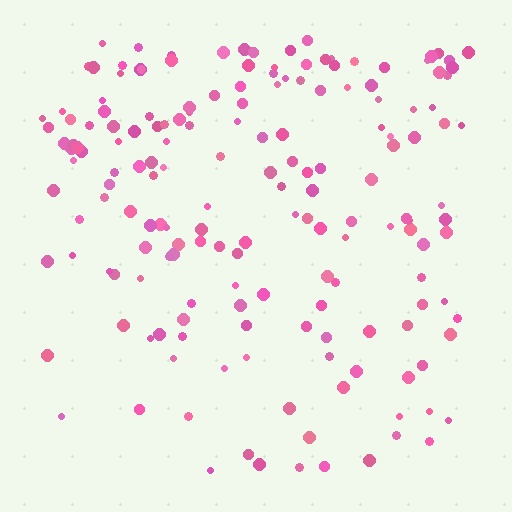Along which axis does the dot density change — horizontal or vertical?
Vertical.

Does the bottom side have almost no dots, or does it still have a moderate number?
Still a moderate number, just noticeably fewer than the top.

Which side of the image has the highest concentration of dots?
The top.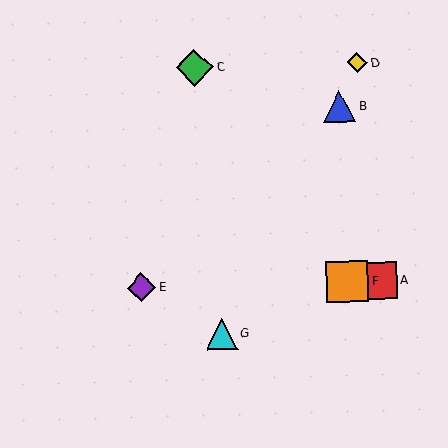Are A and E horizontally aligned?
Yes, both are at y≈281.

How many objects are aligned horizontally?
3 objects (A, E, F) are aligned horizontally.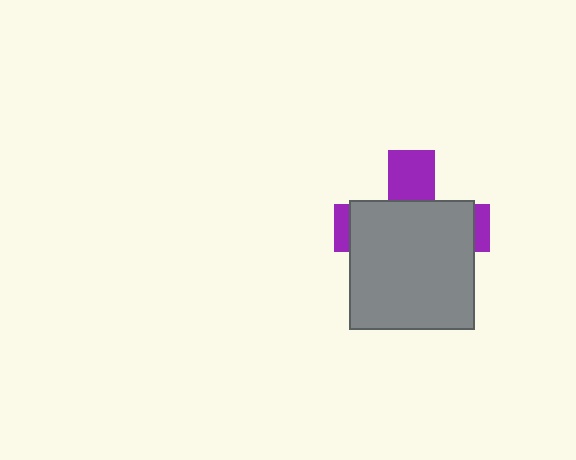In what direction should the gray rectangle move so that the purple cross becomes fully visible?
The gray rectangle should move down. That is the shortest direction to clear the overlap and leave the purple cross fully visible.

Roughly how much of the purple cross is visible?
A small part of it is visible (roughly 30%).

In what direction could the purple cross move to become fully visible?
The purple cross could move up. That would shift it out from behind the gray rectangle entirely.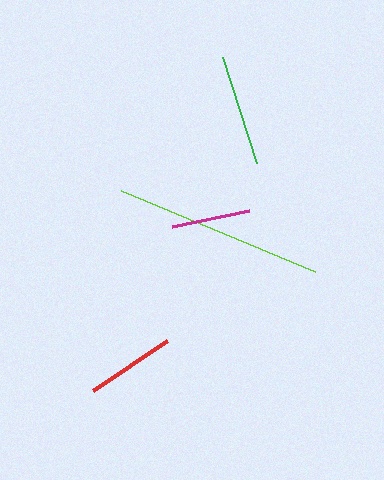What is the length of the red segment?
The red segment is approximately 90 pixels long.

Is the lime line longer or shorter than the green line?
The lime line is longer than the green line.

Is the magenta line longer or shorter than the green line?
The green line is longer than the magenta line.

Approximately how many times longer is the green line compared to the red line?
The green line is approximately 1.2 times the length of the red line.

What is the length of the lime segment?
The lime segment is approximately 210 pixels long.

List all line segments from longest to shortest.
From longest to shortest: lime, green, red, magenta.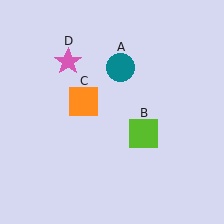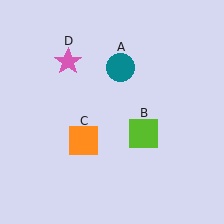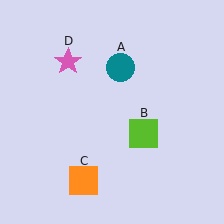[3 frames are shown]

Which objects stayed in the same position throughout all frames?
Teal circle (object A) and lime square (object B) and pink star (object D) remained stationary.